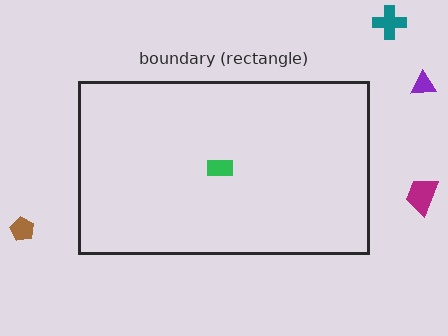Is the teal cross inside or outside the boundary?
Outside.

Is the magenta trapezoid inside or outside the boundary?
Outside.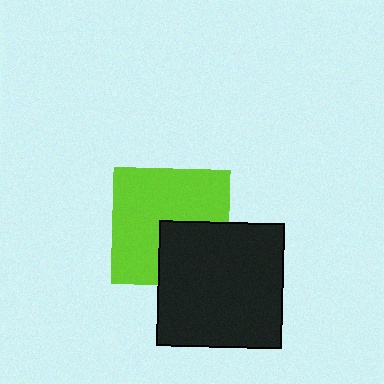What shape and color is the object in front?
The object in front is a black square.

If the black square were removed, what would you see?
You would see the complete lime square.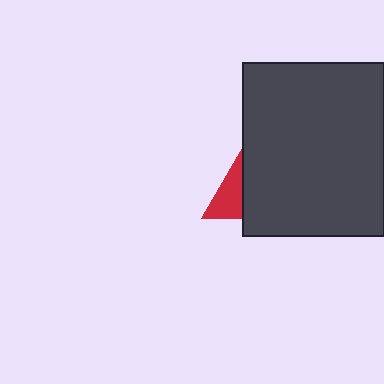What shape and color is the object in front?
The object in front is a dark gray rectangle.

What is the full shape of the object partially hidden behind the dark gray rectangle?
The partially hidden object is a red triangle.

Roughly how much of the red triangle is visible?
A small part of it is visible (roughly 33%).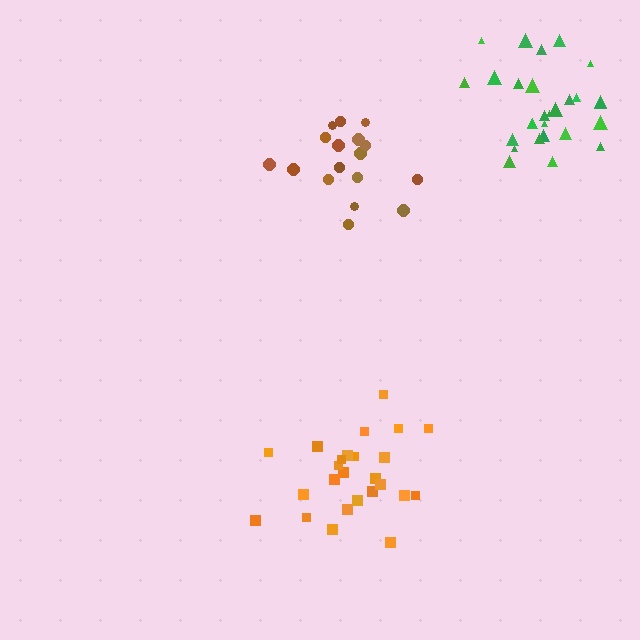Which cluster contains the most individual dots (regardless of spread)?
Green (28).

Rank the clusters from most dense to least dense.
orange, green, brown.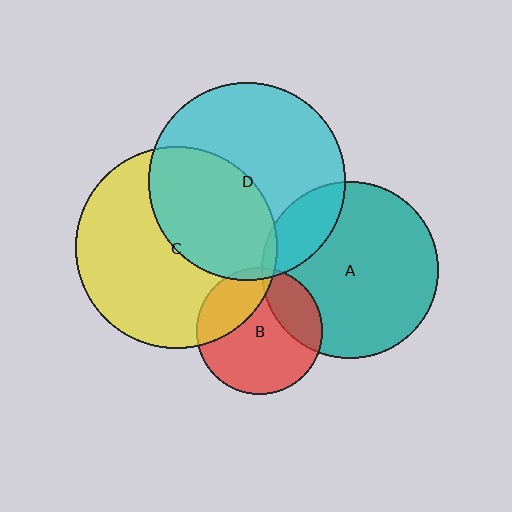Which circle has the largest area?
Circle C (yellow).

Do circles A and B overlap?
Yes.